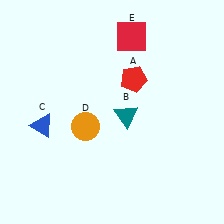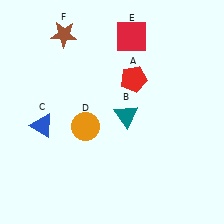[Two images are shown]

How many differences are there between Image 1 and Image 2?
There is 1 difference between the two images.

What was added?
A brown star (F) was added in Image 2.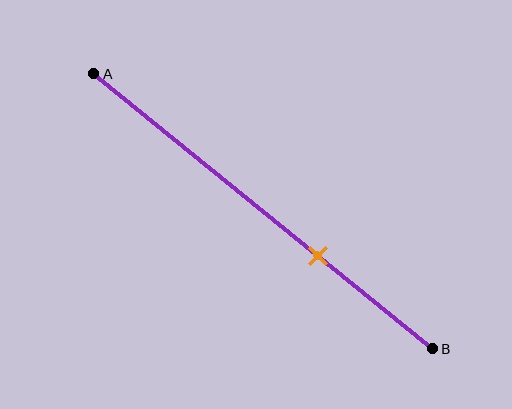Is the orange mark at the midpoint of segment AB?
No, the mark is at about 65% from A, not at the 50% midpoint.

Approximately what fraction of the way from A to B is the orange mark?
The orange mark is approximately 65% of the way from A to B.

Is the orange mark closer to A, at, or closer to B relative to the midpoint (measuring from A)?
The orange mark is closer to point B than the midpoint of segment AB.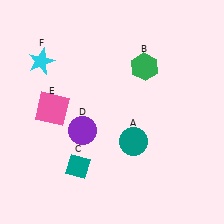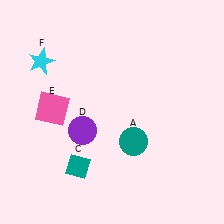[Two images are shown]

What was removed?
The green hexagon (B) was removed in Image 2.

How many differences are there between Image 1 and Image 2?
There is 1 difference between the two images.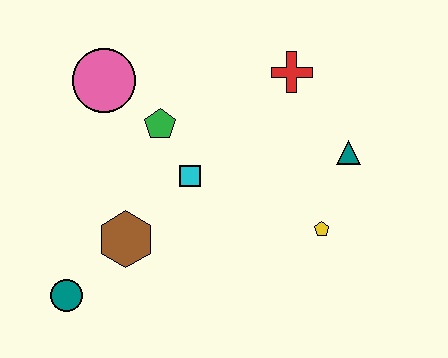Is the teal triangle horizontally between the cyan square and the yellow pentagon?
No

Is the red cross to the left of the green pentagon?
No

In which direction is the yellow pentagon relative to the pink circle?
The yellow pentagon is to the right of the pink circle.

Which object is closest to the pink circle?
The green pentagon is closest to the pink circle.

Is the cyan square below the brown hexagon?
No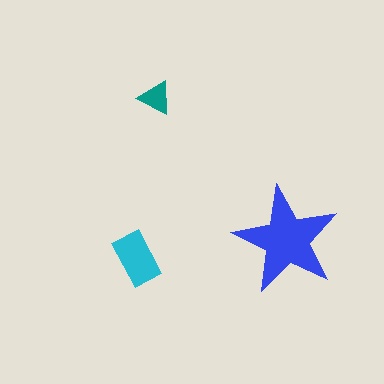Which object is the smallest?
The teal triangle.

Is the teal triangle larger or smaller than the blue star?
Smaller.